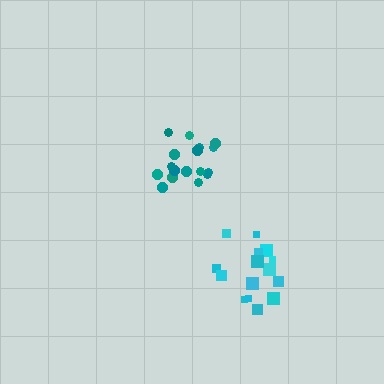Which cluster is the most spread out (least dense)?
Cyan.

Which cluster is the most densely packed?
Teal.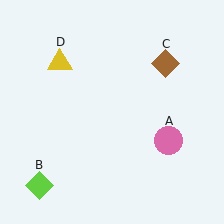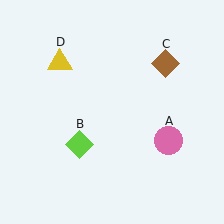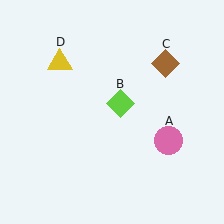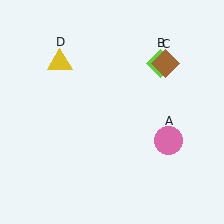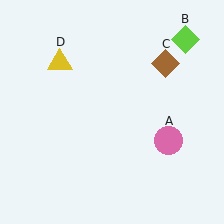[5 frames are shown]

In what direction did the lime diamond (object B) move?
The lime diamond (object B) moved up and to the right.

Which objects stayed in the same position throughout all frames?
Pink circle (object A) and brown diamond (object C) and yellow triangle (object D) remained stationary.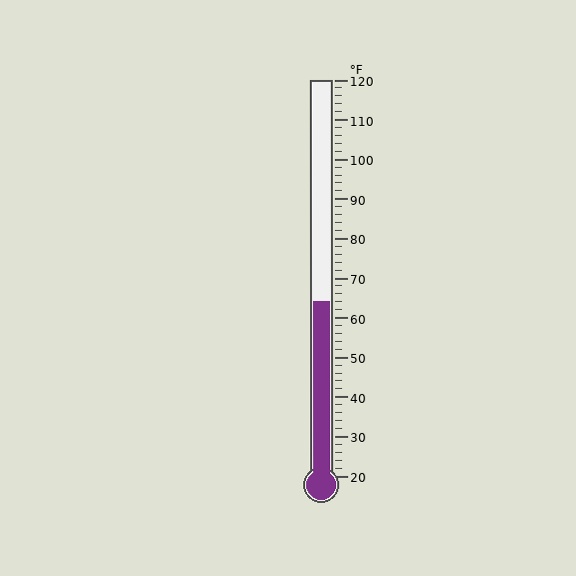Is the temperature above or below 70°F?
The temperature is below 70°F.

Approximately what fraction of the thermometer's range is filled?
The thermometer is filled to approximately 45% of its range.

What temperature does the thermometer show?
The thermometer shows approximately 64°F.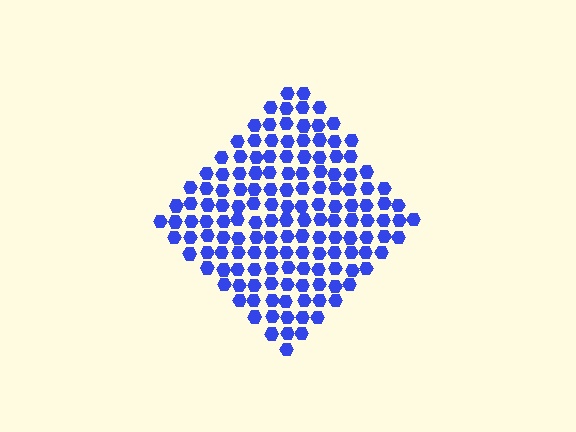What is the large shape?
The large shape is a diamond.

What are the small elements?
The small elements are hexagons.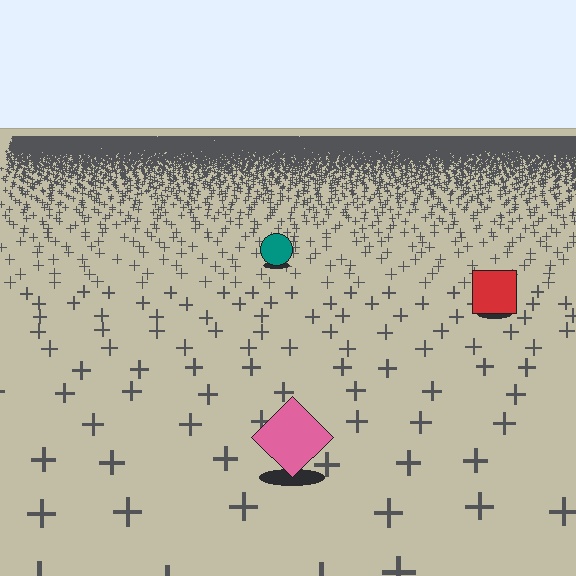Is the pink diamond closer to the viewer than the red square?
Yes. The pink diamond is closer — you can tell from the texture gradient: the ground texture is coarser near it.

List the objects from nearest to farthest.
From nearest to farthest: the pink diamond, the red square, the teal circle.